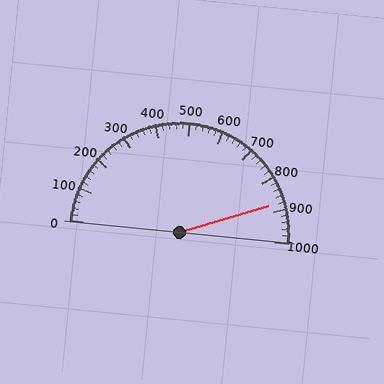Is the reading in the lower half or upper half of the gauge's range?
The reading is in the upper half of the range (0 to 1000).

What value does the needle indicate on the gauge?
The needle indicates approximately 880.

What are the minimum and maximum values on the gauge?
The gauge ranges from 0 to 1000.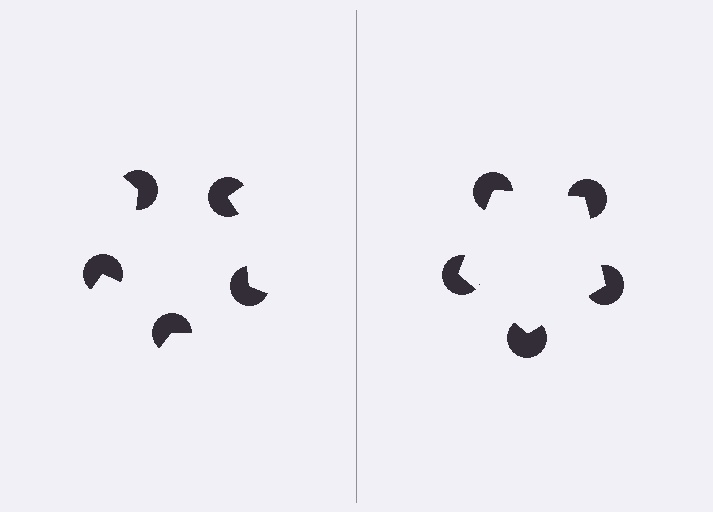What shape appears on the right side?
An illusory pentagon.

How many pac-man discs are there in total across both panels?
10 — 5 on each side.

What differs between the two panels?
The pac-man discs are positioned identically on both sides; only the wedge orientations differ. On the right they align to a pentagon; on the left they are misaligned.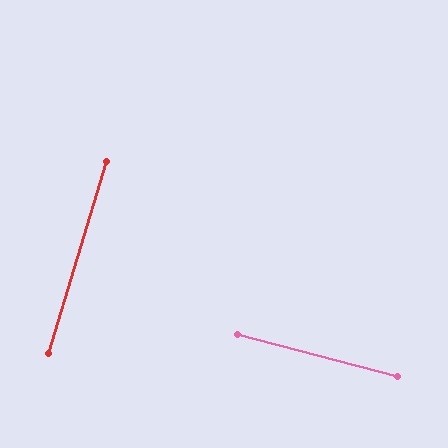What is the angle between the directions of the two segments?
Approximately 88 degrees.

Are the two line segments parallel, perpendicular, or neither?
Perpendicular — they meet at approximately 88°.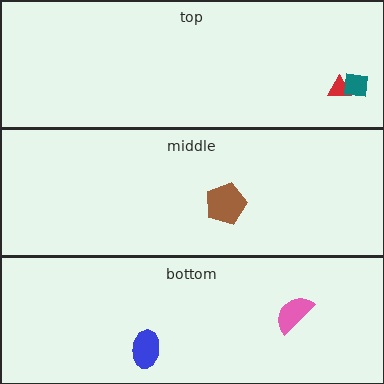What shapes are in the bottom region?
The pink semicircle, the blue ellipse.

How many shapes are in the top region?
2.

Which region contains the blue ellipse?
The bottom region.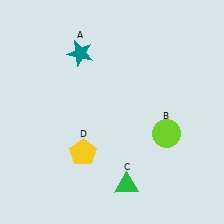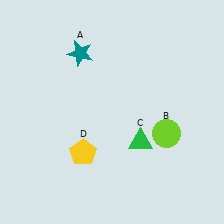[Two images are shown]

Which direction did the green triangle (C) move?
The green triangle (C) moved up.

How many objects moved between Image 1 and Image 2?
1 object moved between the two images.